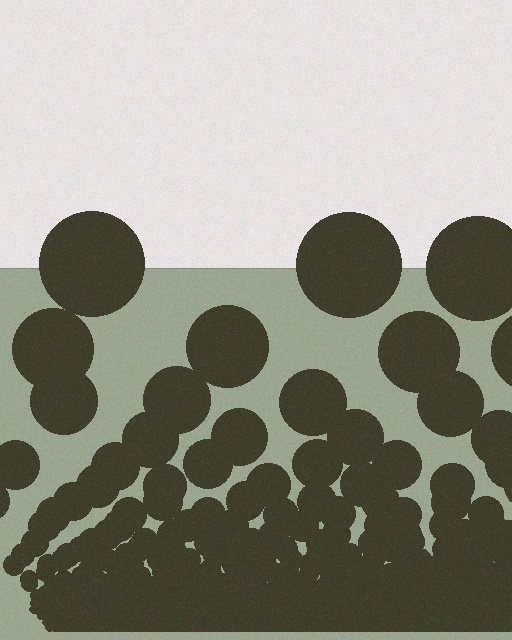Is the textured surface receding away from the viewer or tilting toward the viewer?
The surface appears to tilt toward the viewer. Texture elements get larger and sparser toward the top.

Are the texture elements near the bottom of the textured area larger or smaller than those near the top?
Smaller. The gradient is inverted — elements near the bottom are smaller and denser.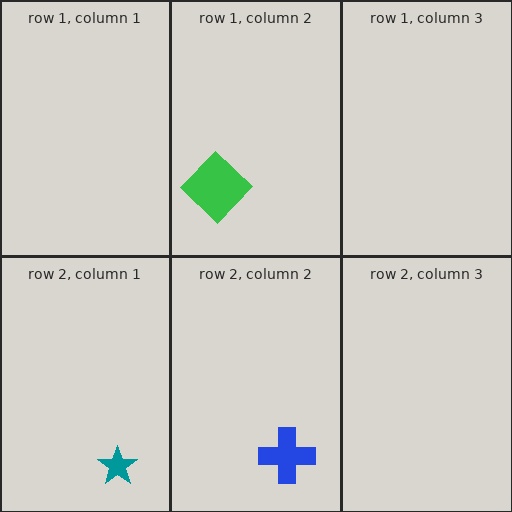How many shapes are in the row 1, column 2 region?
1.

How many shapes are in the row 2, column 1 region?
1.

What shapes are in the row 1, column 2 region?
The green diamond.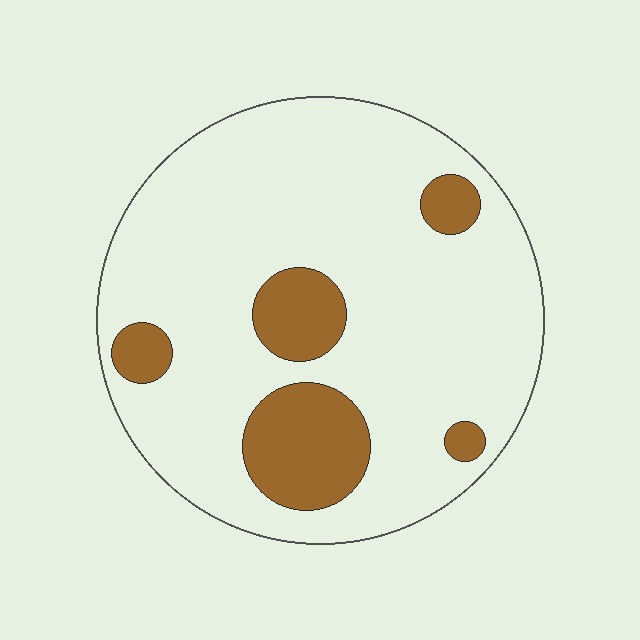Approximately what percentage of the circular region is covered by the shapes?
Approximately 15%.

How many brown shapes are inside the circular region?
5.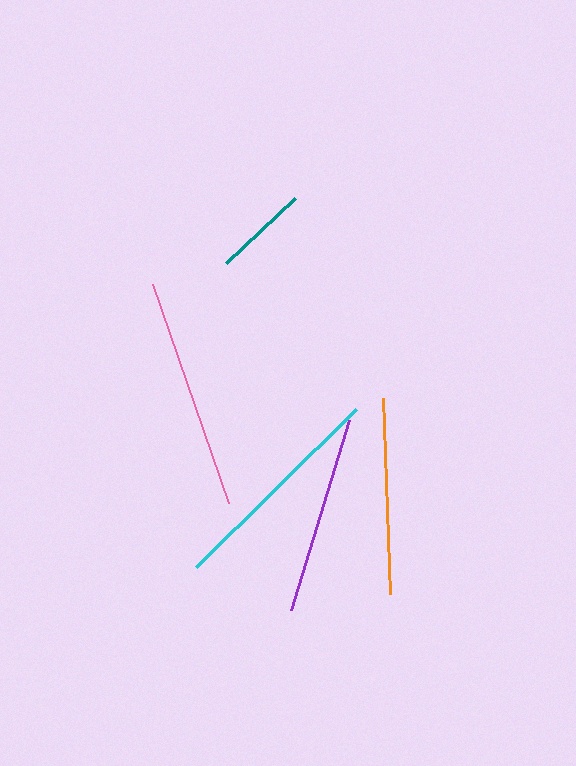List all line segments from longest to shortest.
From longest to shortest: pink, cyan, purple, orange, teal.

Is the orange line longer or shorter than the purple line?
The purple line is longer than the orange line.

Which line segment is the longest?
The pink line is the longest at approximately 232 pixels.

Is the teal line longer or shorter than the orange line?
The orange line is longer than the teal line.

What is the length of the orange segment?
The orange segment is approximately 196 pixels long.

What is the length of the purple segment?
The purple segment is approximately 199 pixels long.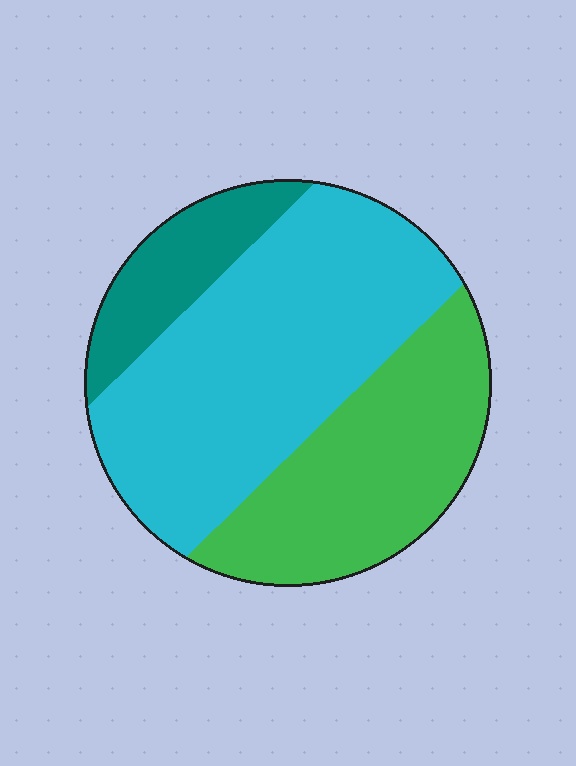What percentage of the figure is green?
Green covers 34% of the figure.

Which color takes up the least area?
Teal, at roughly 15%.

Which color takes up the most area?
Cyan, at roughly 50%.